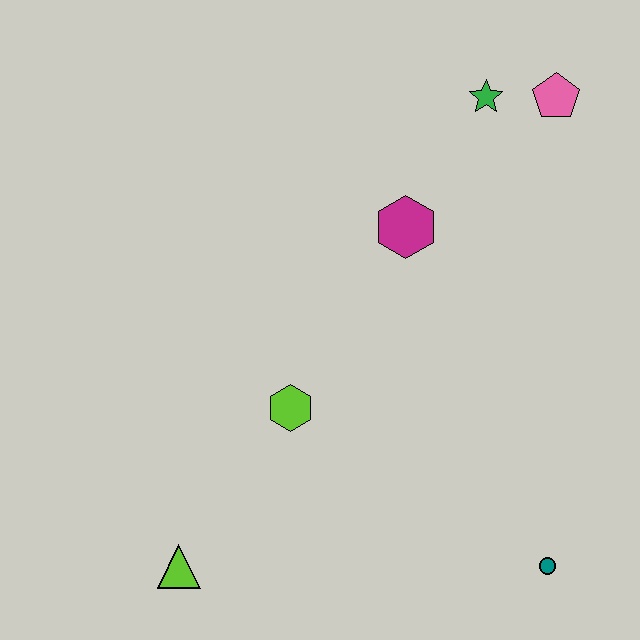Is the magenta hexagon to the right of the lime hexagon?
Yes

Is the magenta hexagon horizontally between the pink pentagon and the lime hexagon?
Yes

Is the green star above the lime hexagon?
Yes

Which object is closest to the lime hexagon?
The lime triangle is closest to the lime hexagon.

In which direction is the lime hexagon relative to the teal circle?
The lime hexagon is to the left of the teal circle.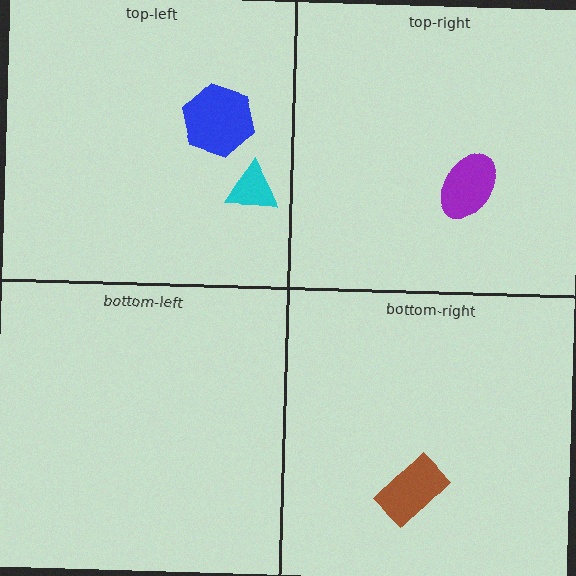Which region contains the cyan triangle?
The top-left region.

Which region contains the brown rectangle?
The bottom-right region.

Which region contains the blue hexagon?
The top-left region.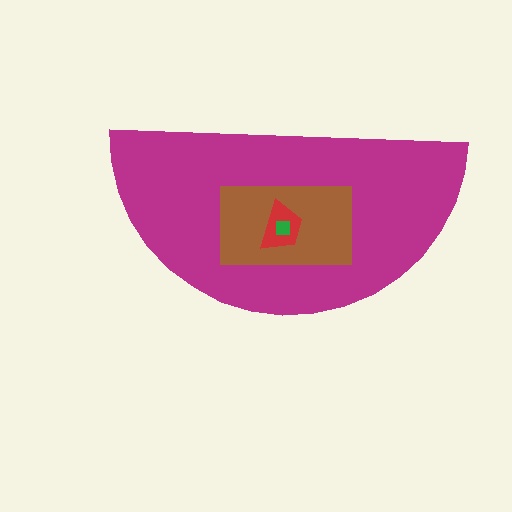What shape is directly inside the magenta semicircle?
The brown rectangle.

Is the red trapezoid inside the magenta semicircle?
Yes.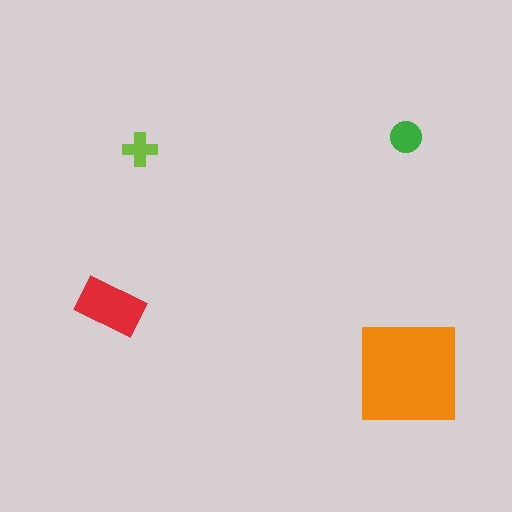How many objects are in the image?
There are 4 objects in the image.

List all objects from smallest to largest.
The lime cross, the green circle, the red rectangle, the orange square.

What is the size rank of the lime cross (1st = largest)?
4th.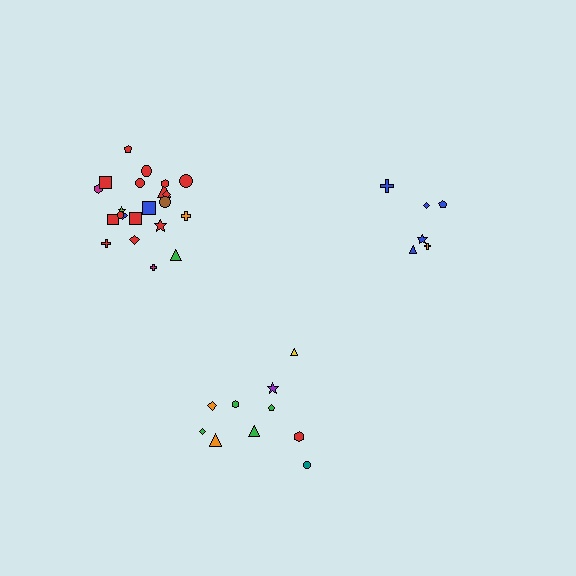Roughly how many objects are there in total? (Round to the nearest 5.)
Roughly 40 objects in total.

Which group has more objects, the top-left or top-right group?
The top-left group.